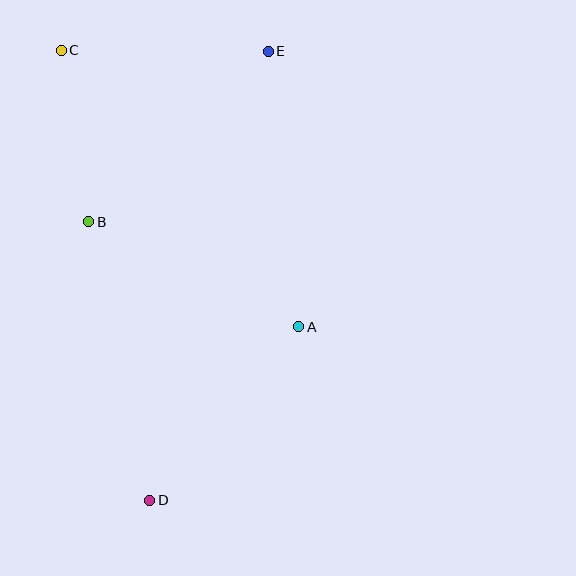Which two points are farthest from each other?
Points D and E are farthest from each other.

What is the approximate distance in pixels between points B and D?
The distance between B and D is approximately 285 pixels.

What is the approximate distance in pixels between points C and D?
The distance between C and D is approximately 459 pixels.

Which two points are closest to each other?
Points B and C are closest to each other.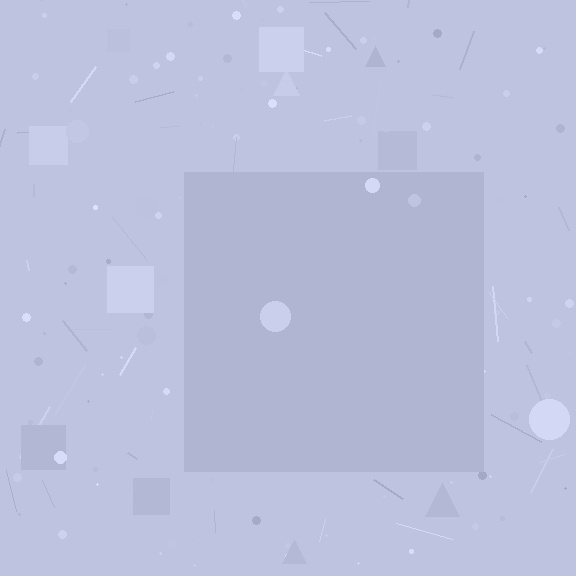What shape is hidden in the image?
A square is hidden in the image.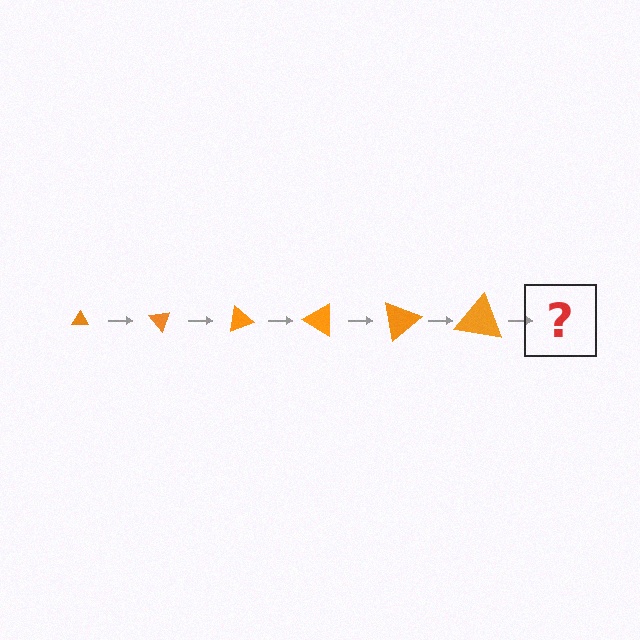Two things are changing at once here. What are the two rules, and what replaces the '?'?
The two rules are that the triangle grows larger each step and it rotates 50 degrees each step. The '?' should be a triangle, larger than the previous one and rotated 300 degrees from the start.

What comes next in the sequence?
The next element should be a triangle, larger than the previous one and rotated 300 degrees from the start.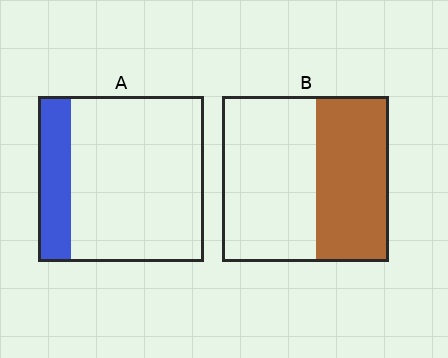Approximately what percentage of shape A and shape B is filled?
A is approximately 20% and B is approximately 45%.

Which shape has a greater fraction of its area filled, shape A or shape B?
Shape B.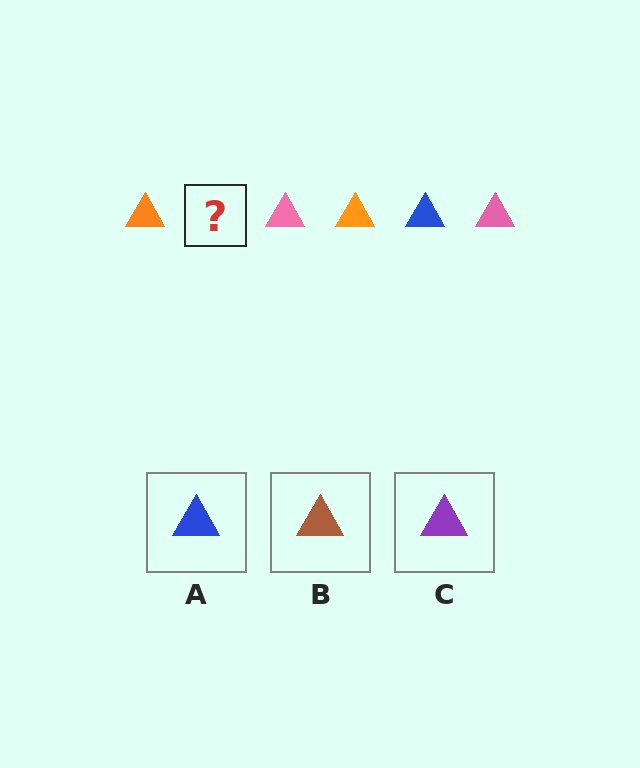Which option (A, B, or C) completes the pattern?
A.